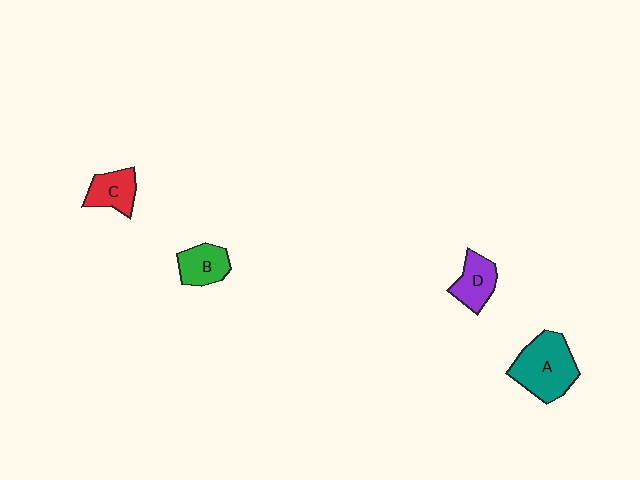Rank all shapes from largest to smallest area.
From largest to smallest: A (teal), D (purple), B (green), C (red).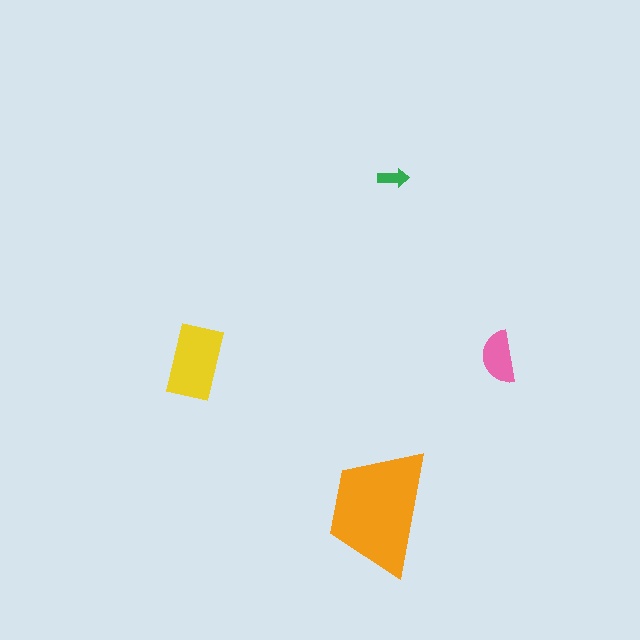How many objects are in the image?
There are 4 objects in the image.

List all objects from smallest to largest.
The green arrow, the pink semicircle, the yellow rectangle, the orange trapezoid.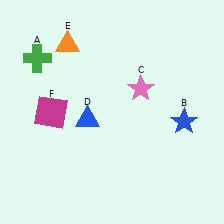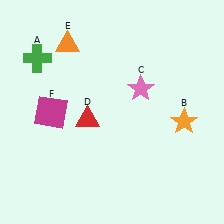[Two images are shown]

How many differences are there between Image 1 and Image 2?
There are 2 differences between the two images.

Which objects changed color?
B changed from blue to orange. D changed from blue to red.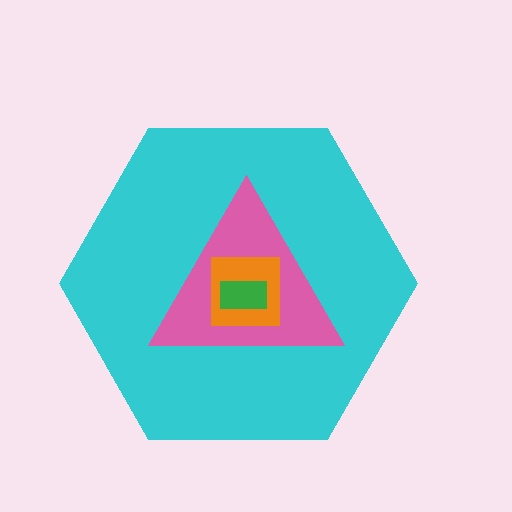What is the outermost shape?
The cyan hexagon.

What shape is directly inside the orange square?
The green rectangle.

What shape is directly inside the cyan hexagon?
The pink triangle.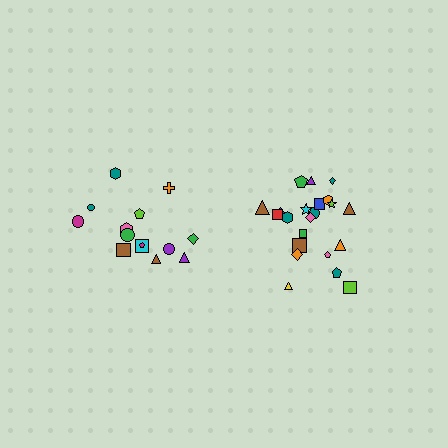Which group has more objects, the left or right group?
The right group.